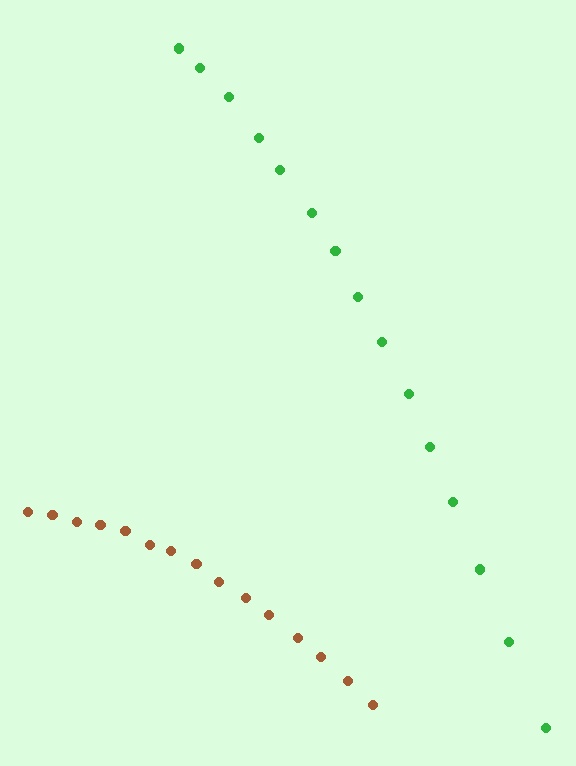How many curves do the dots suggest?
There are 2 distinct paths.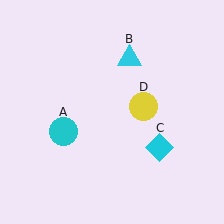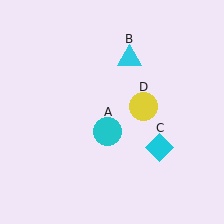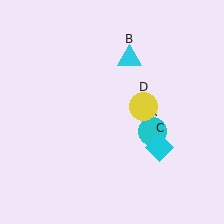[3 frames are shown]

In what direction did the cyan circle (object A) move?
The cyan circle (object A) moved right.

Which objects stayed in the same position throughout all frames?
Cyan triangle (object B) and cyan diamond (object C) and yellow circle (object D) remained stationary.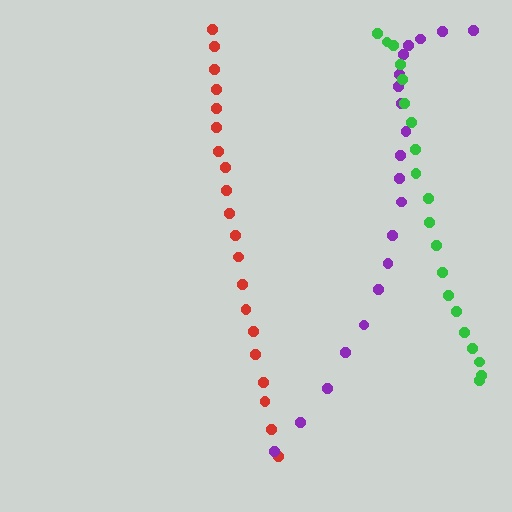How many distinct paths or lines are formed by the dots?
There are 3 distinct paths.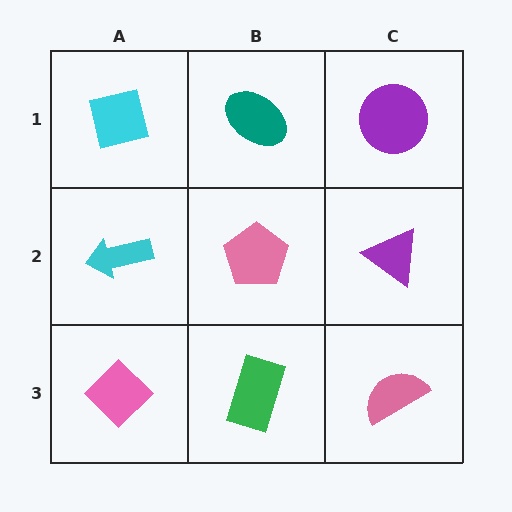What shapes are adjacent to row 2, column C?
A purple circle (row 1, column C), a pink semicircle (row 3, column C), a pink pentagon (row 2, column B).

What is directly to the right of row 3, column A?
A green rectangle.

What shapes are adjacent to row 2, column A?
A cyan square (row 1, column A), a pink diamond (row 3, column A), a pink pentagon (row 2, column B).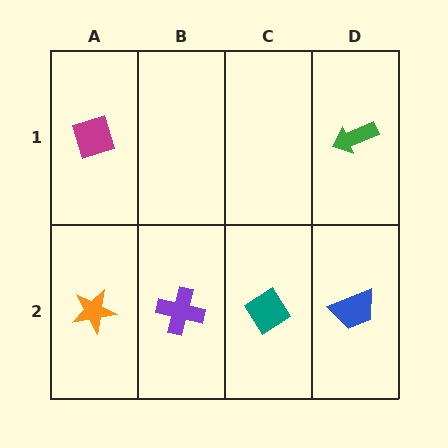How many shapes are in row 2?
4 shapes.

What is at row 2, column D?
A blue trapezoid.